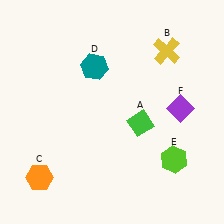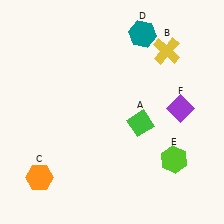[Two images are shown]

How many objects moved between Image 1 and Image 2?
1 object moved between the two images.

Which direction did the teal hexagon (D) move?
The teal hexagon (D) moved right.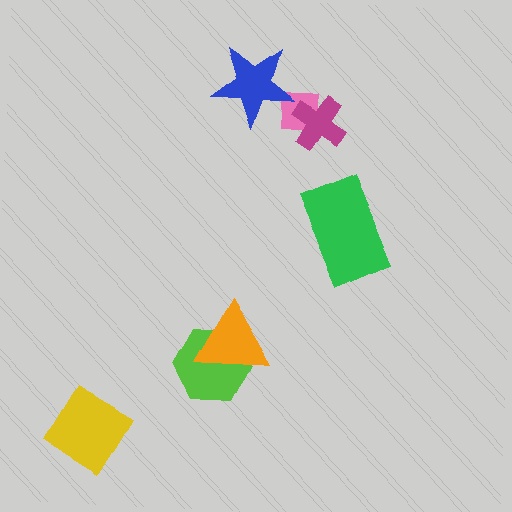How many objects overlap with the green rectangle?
0 objects overlap with the green rectangle.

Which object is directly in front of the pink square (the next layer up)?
The blue star is directly in front of the pink square.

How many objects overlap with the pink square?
2 objects overlap with the pink square.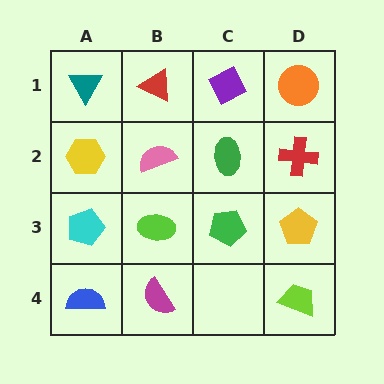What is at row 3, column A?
A cyan pentagon.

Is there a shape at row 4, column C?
No, that cell is empty.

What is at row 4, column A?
A blue semicircle.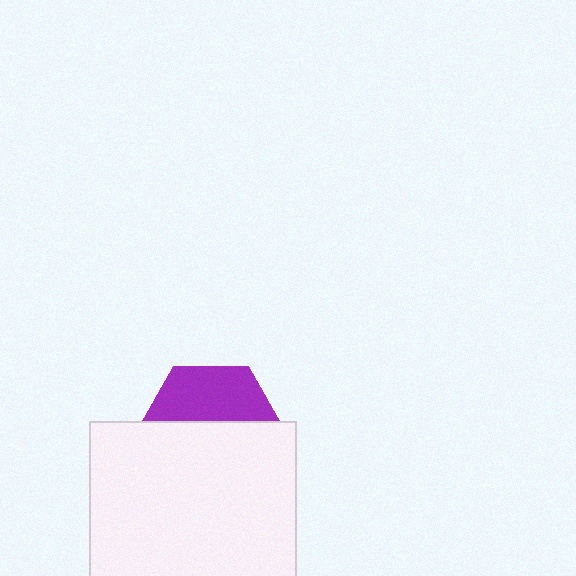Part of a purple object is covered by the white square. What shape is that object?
It is a hexagon.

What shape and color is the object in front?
The object in front is a white square.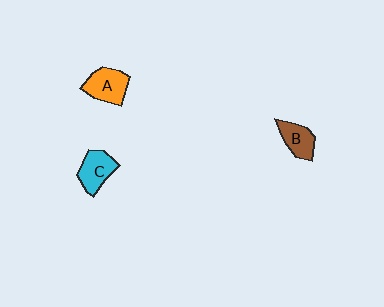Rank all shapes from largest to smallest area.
From largest to smallest: A (orange), C (cyan), B (brown).